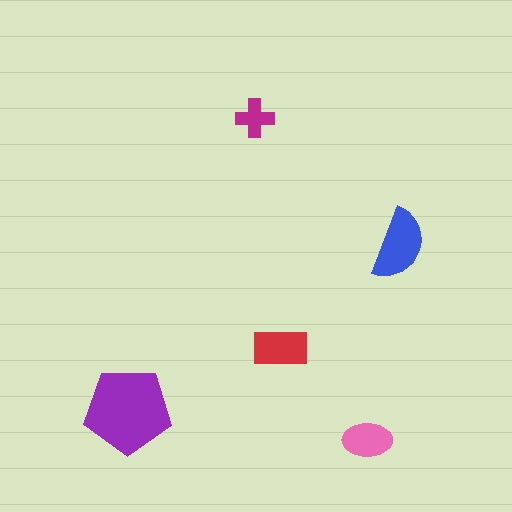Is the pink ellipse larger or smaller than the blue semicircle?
Smaller.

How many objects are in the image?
There are 5 objects in the image.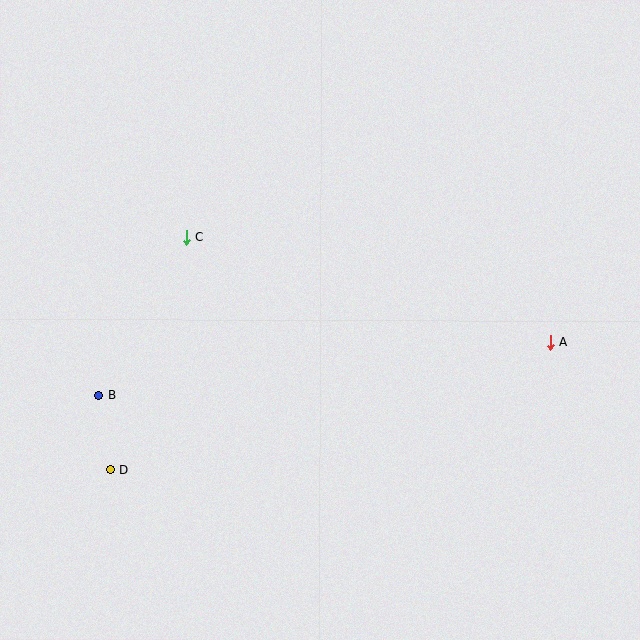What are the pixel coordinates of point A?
Point A is at (550, 342).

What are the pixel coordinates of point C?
Point C is at (187, 237).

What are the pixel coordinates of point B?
Point B is at (98, 396).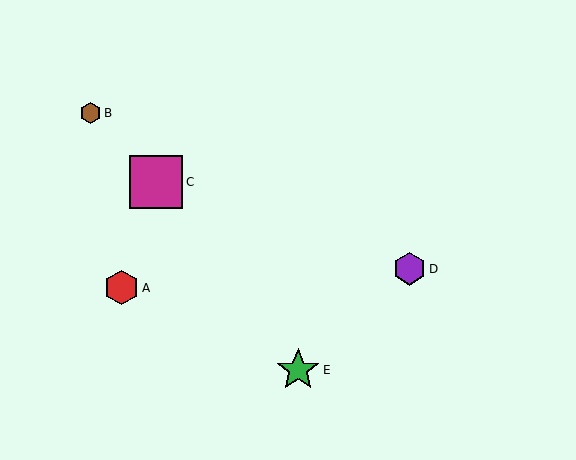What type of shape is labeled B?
Shape B is a brown hexagon.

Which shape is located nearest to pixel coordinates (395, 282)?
The purple hexagon (labeled D) at (410, 269) is nearest to that location.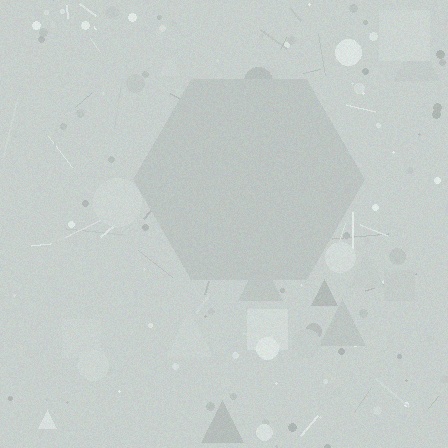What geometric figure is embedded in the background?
A hexagon is embedded in the background.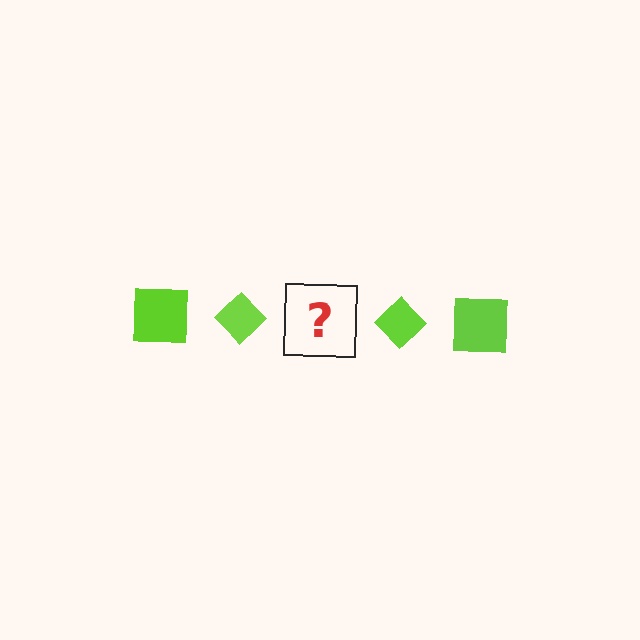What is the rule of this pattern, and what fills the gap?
The rule is that the pattern cycles through square, diamond shapes in lime. The gap should be filled with a lime square.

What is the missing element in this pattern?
The missing element is a lime square.